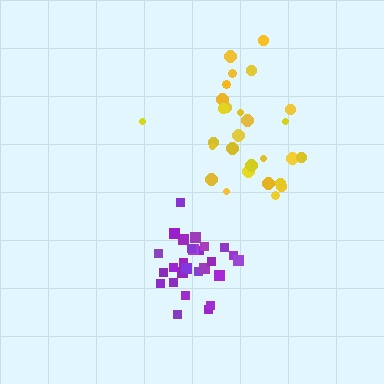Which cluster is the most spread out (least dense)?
Yellow.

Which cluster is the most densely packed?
Purple.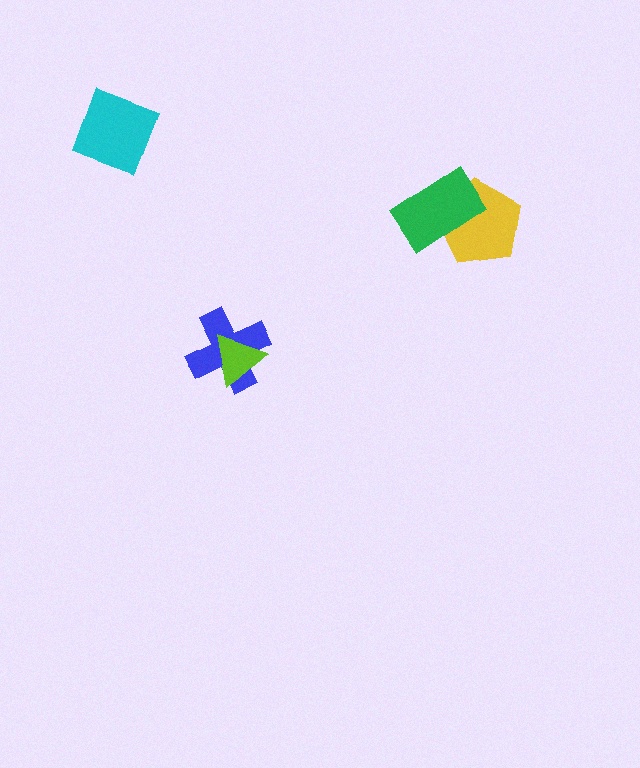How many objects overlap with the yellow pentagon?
1 object overlaps with the yellow pentagon.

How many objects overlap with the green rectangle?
1 object overlaps with the green rectangle.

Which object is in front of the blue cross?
The lime triangle is in front of the blue cross.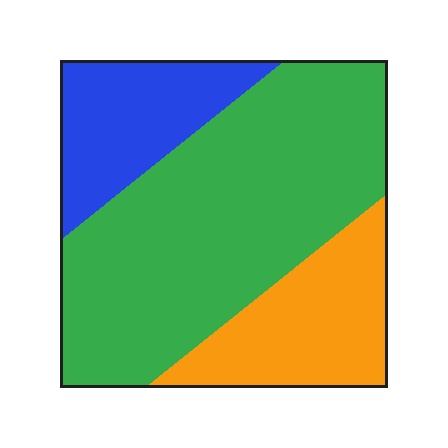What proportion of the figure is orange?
Orange covers around 20% of the figure.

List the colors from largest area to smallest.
From largest to smallest: green, orange, blue.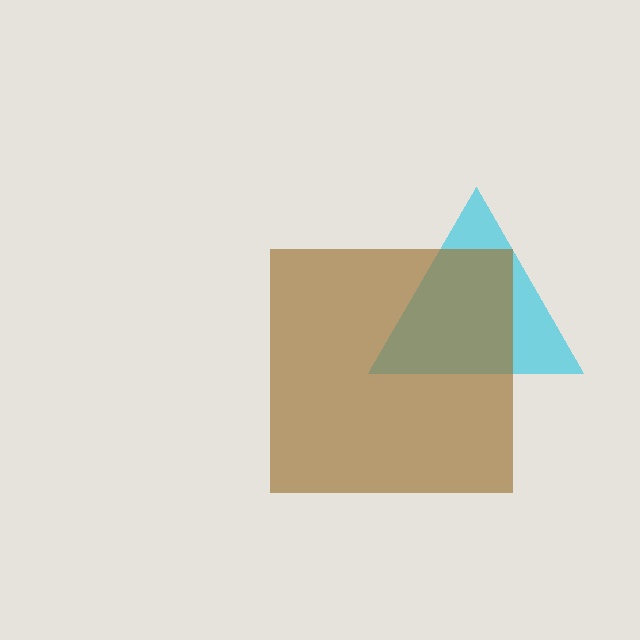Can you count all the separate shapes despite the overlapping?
Yes, there are 2 separate shapes.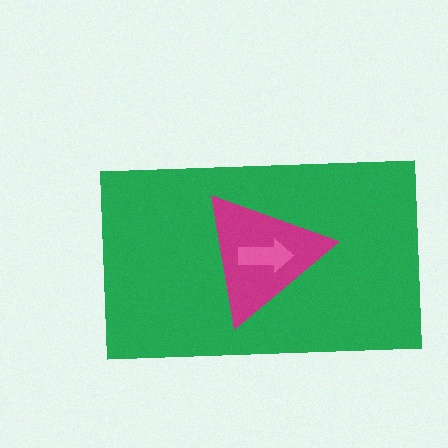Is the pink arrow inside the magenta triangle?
Yes.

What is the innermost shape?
The pink arrow.